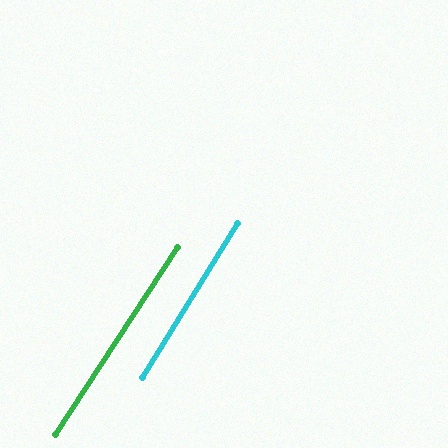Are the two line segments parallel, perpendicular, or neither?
Parallel — their directions differ by only 1.4°.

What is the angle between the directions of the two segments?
Approximately 1 degree.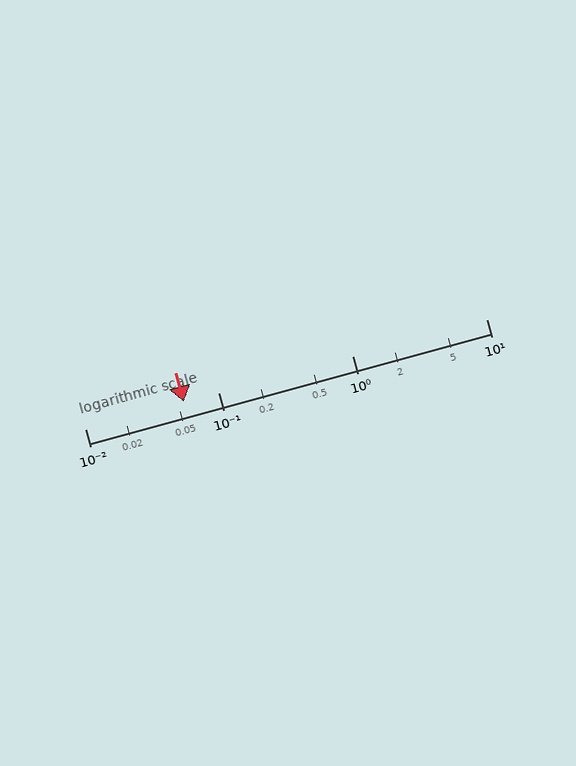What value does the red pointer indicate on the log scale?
The pointer indicates approximately 0.055.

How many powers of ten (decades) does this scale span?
The scale spans 3 decades, from 0.01 to 10.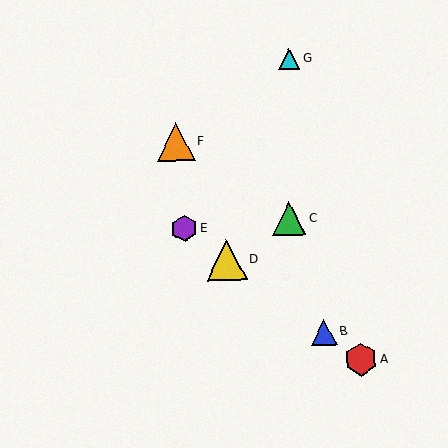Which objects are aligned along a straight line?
Objects A, B, D, E are aligned along a straight line.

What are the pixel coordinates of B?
Object B is at (324, 332).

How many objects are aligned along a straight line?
4 objects (A, B, D, E) are aligned along a straight line.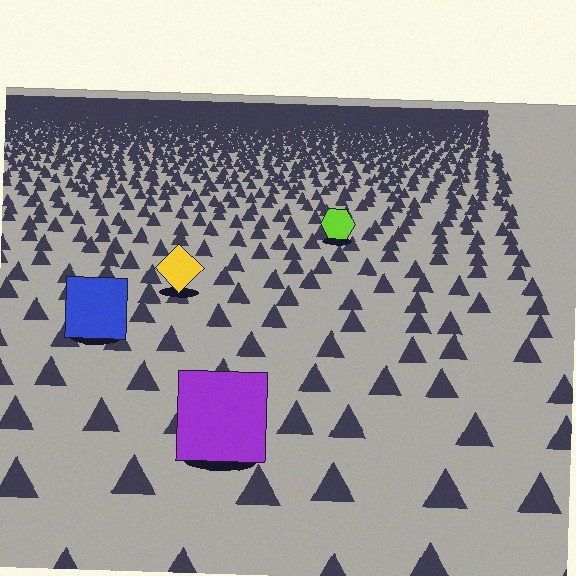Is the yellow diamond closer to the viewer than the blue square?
No. The blue square is closer — you can tell from the texture gradient: the ground texture is coarser near it.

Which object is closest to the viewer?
The purple square is closest. The texture marks near it are larger and more spread out.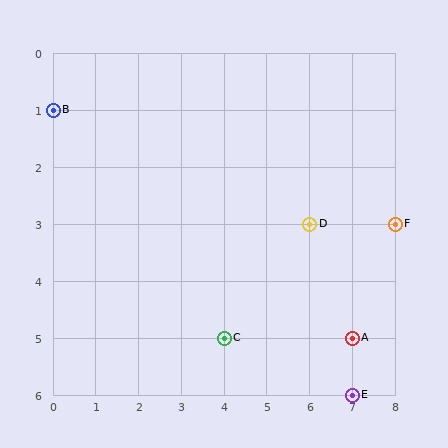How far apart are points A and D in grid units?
Points A and D are 1 column and 2 rows apart (about 2.2 grid units diagonally).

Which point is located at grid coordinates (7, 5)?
Point A is at (7, 5).